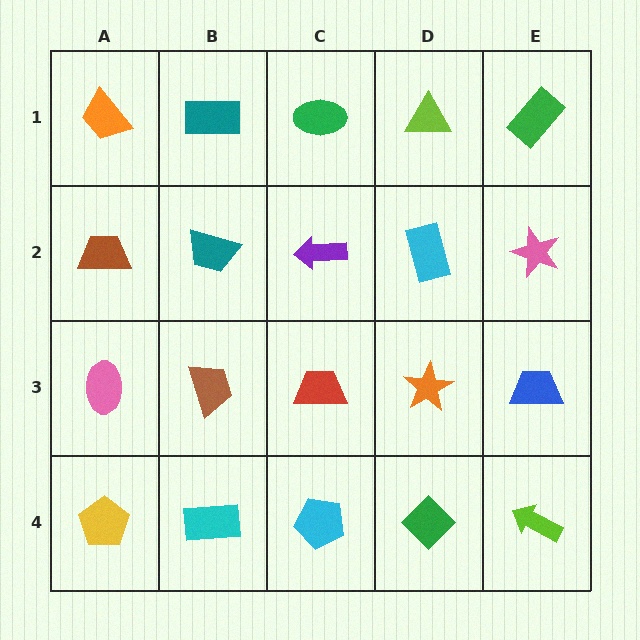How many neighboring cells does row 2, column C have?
4.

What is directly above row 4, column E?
A blue trapezoid.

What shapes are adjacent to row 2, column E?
A green rectangle (row 1, column E), a blue trapezoid (row 3, column E), a cyan rectangle (row 2, column D).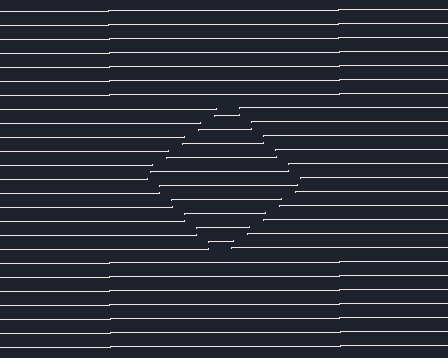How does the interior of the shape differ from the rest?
The interior of the shape contains the same grating, shifted by half a period — the contour is defined by the phase discontinuity where line-ends from the inner and outer gratings abut.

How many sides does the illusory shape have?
4 sides — the line-ends trace a square.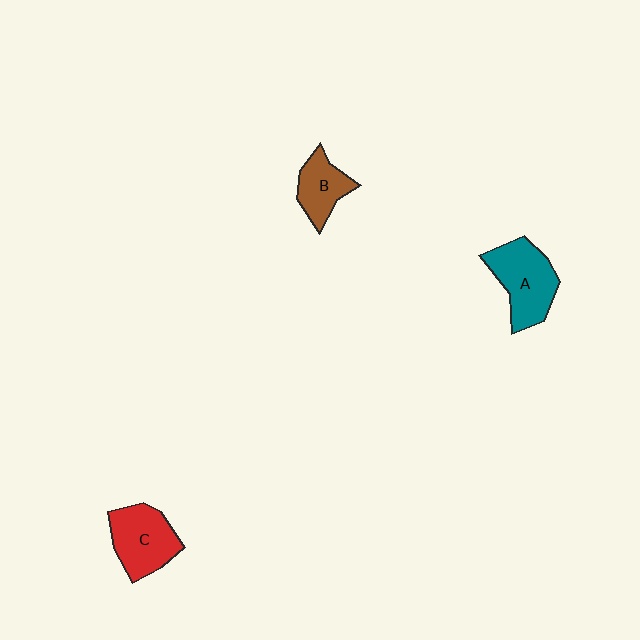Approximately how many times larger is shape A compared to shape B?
Approximately 1.6 times.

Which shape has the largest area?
Shape A (teal).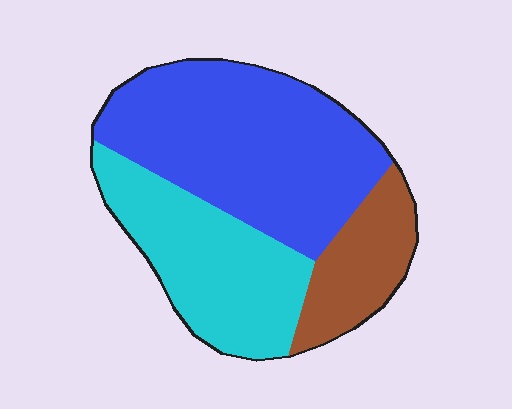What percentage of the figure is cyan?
Cyan takes up about one third (1/3) of the figure.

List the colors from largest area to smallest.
From largest to smallest: blue, cyan, brown.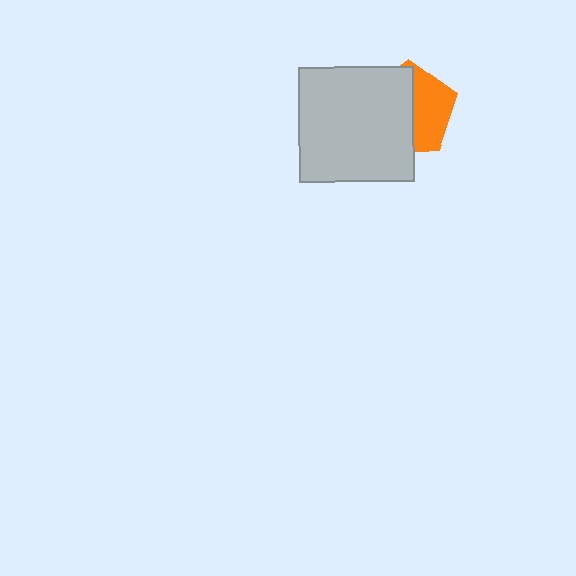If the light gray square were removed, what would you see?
You would see the complete orange pentagon.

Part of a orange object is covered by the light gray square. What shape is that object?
It is a pentagon.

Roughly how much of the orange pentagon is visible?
A small part of it is visible (roughly 44%).